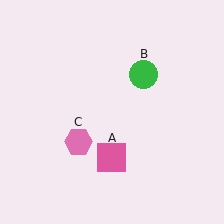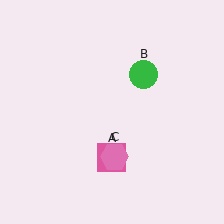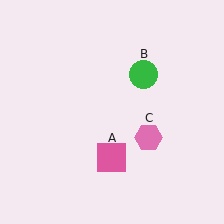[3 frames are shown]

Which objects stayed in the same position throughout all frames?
Pink square (object A) and green circle (object B) remained stationary.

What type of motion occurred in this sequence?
The pink hexagon (object C) rotated counterclockwise around the center of the scene.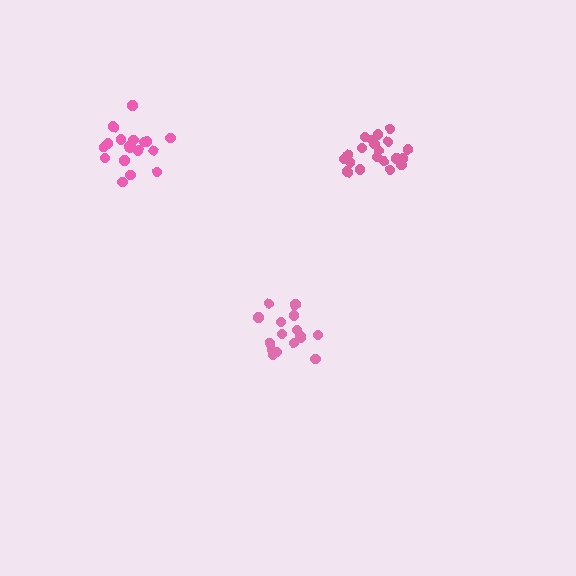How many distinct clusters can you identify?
There are 3 distinct clusters.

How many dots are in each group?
Group 1: 17 dots, Group 2: 21 dots, Group 3: 18 dots (56 total).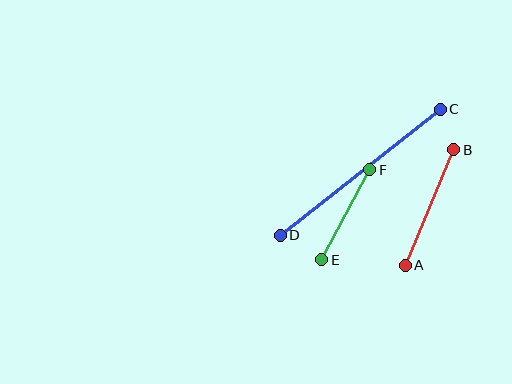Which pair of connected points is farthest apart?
Points C and D are farthest apart.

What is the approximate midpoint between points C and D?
The midpoint is at approximately (360, 172) pixels.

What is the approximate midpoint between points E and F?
The midpoint is at approximately (346, 215) pixels.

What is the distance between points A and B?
The distance is approximately 125 pixels.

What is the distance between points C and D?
The distance is approximately 204 pixels.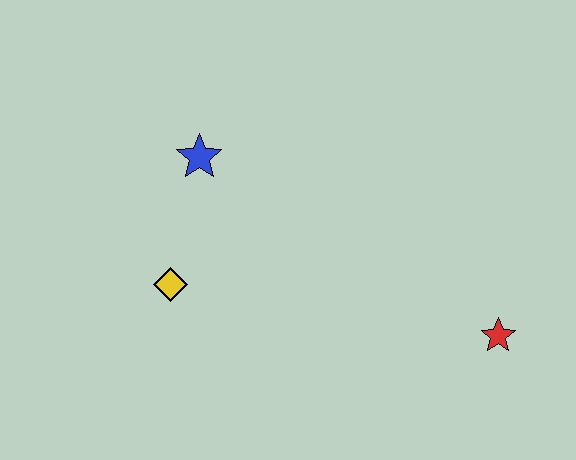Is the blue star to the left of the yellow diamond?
No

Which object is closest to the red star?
The yellow diamond is closest to the red star.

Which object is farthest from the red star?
The blue star is farthest from the red star.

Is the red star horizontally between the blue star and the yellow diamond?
No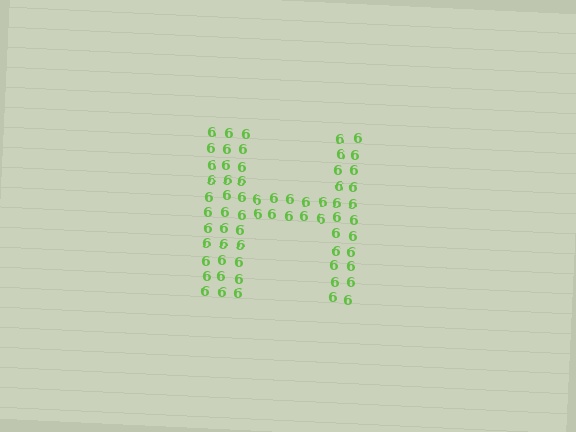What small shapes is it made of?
It is made of small digit 6's.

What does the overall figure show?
The overall figure shows the letter H.